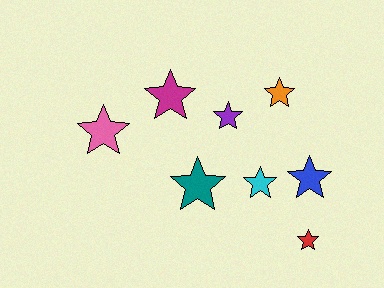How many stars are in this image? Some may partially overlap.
There are 8 stars.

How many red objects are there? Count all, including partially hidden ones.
There is 1 red object.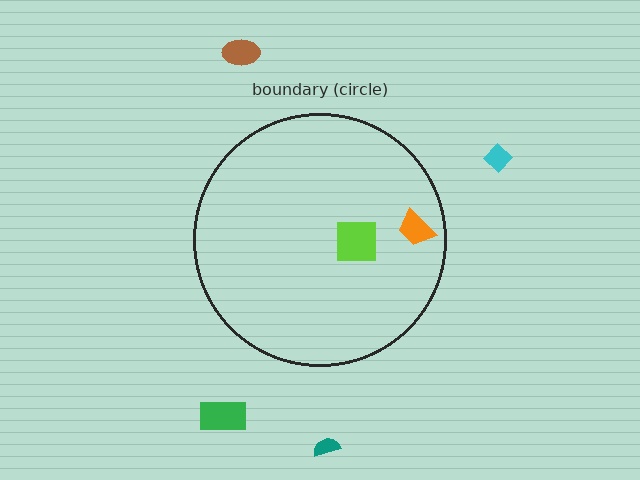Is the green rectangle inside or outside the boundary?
Outside.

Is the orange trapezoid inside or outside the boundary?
Inside.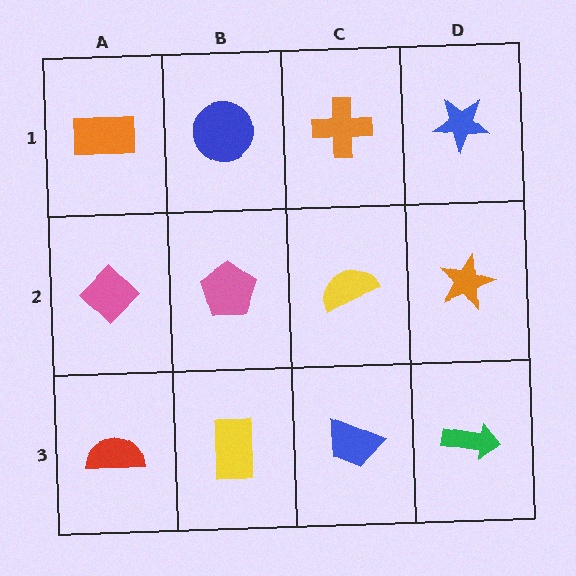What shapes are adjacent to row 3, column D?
An orange star (row 2, column D), a blue trapezoid (row 3, column C).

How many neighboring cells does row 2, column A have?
3.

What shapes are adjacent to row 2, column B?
A blue circle (row 1, column B), a yellow rectangle (row 3, column B), a pink diamond (row 2, column A), a yellow semicircle (row 2, column C).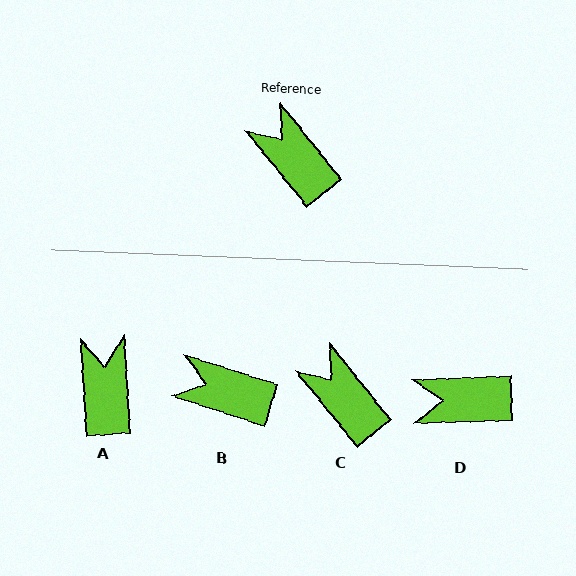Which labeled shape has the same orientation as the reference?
C.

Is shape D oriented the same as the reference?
No, it is off by about 53 degrees.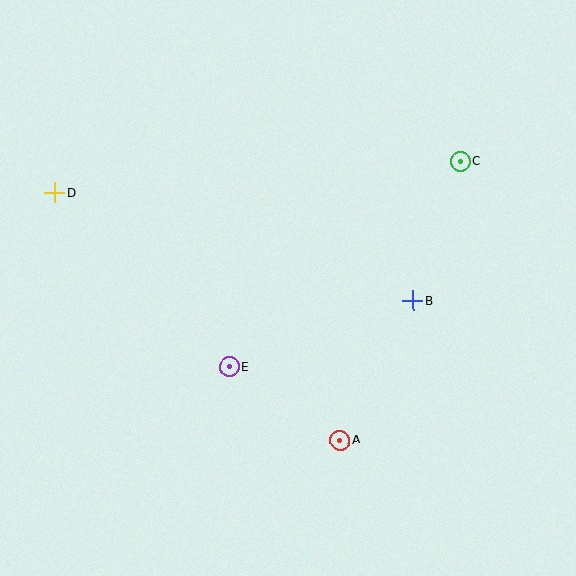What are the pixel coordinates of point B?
Point B is at (413, 301).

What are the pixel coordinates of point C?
Point C is at (460, 161).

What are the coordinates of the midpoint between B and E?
The midpoint between B and E is at (321, 334).